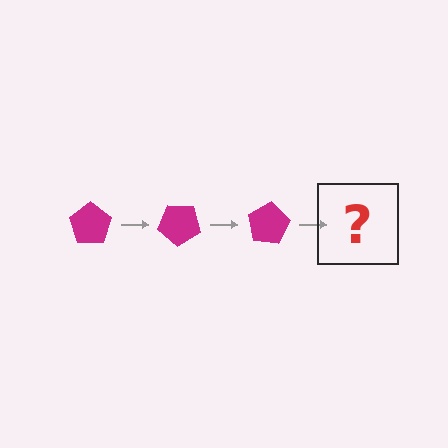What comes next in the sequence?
The next element should be a magenta pentagon rotated 120 degrees.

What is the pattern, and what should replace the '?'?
The pattern is that the pentagon rotates 40 degrees each step. The '?' should be a magenta pentagon rotated 120 degrees.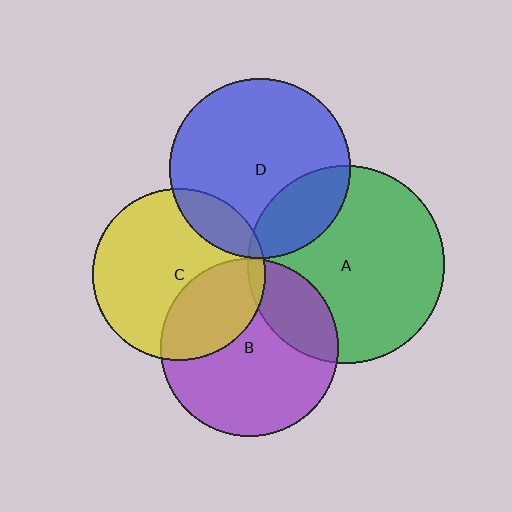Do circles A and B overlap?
Yes.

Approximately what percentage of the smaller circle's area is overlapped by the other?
Approximately 25%.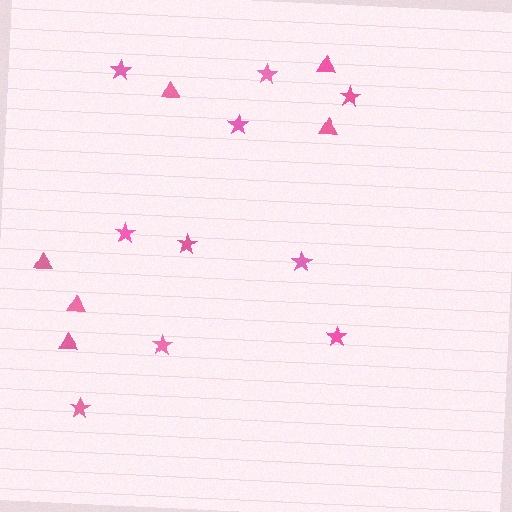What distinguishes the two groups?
There are 2 groups: one group of triangles (6) and one group of stars (10).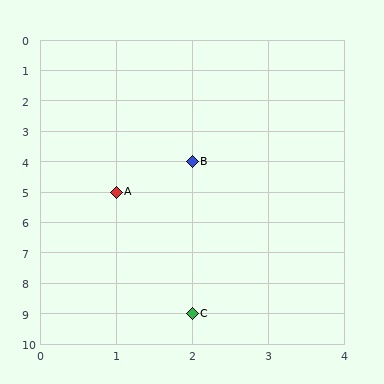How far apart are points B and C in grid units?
Points B and C are 5 rows apart.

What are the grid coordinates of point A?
Point A is at grid coordinates (1, 5).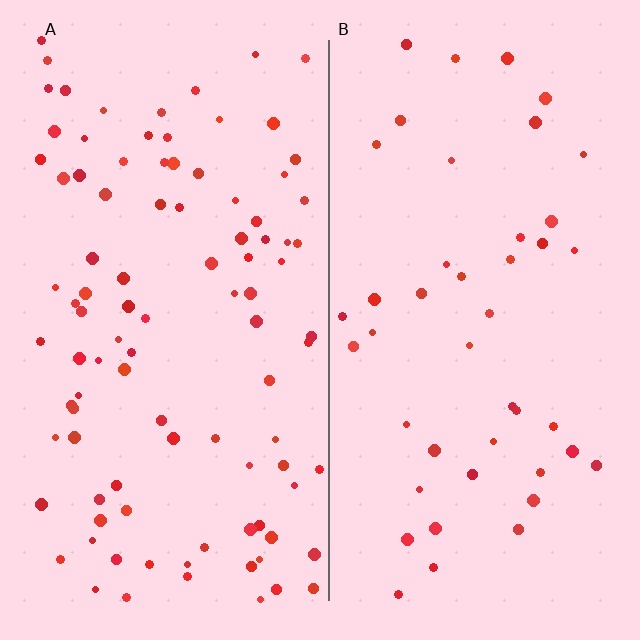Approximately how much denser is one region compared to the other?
Approximately 2.2× — region A over region B.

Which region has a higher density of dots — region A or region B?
A (the left).